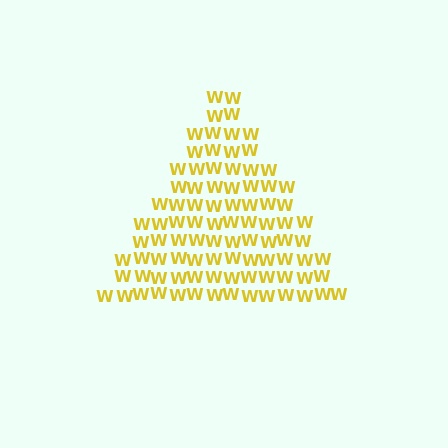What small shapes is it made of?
It is made of small letter W's.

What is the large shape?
The large shape is a triangle.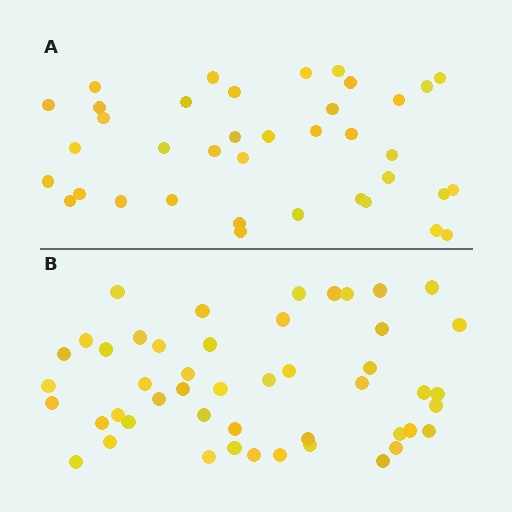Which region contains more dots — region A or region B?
Region B (the bottom region) has more dots.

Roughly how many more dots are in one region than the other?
Region B has roughly 10 or so more dots than region A.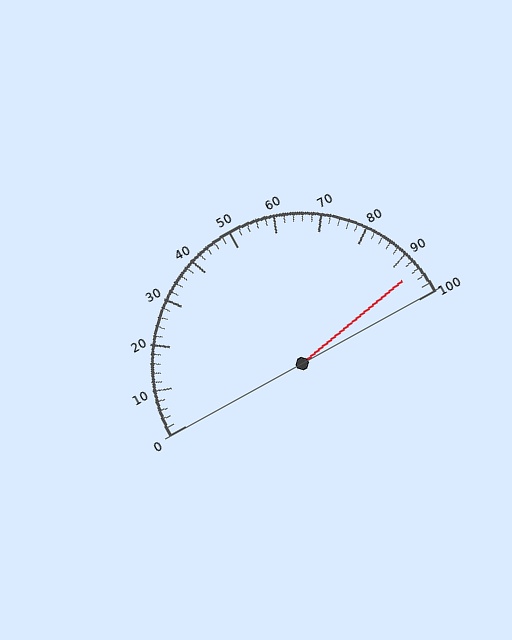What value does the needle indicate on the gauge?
The needle indicates approximately 94.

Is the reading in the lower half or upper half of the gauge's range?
The reading is in the upper half of the range (0 to 100).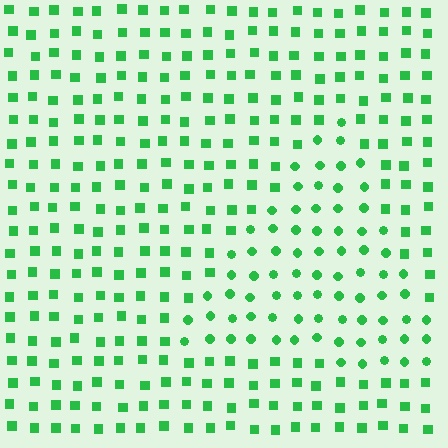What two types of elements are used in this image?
The image uses circles inside the triangle region and squares outside it.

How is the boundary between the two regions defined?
The boundary is defined by a change in element shape: circles inside vs. squares outside. All elements share the same color and spacing.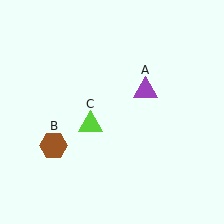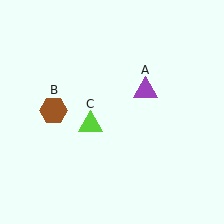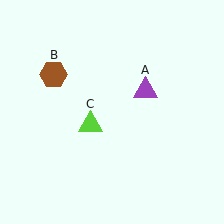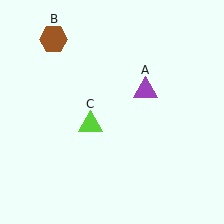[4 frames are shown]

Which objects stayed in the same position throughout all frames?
Purple triangle (object A) and lime triangle (object C) remained stationary.